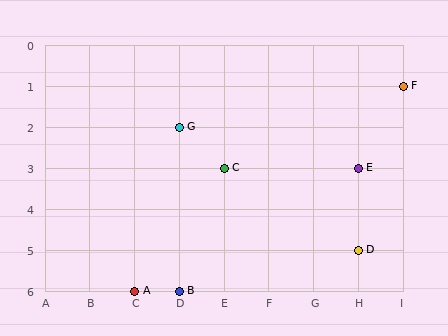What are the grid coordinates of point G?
Point G is at grid coordinates (D, 2).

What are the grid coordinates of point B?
Point B is at grid coordinates (D, 6).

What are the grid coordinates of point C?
Point C is at grid coordinates (E, 3).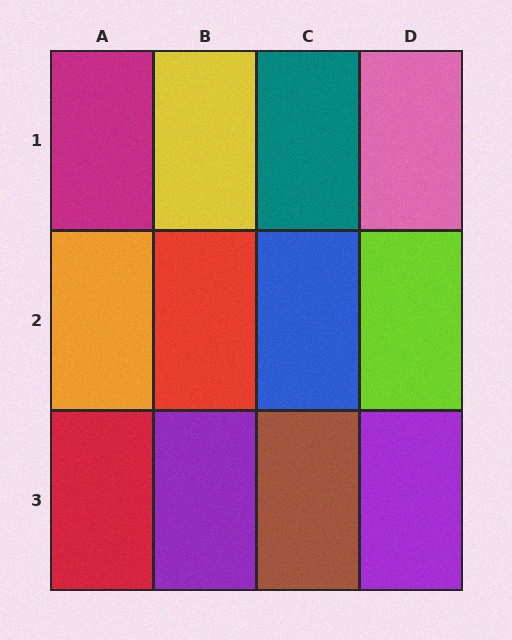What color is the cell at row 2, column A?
Orange.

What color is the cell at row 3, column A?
Red.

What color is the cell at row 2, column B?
Red.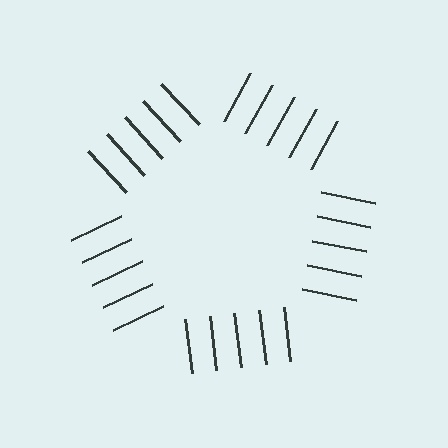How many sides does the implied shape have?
5 sides — the line-ends trace a pentagon.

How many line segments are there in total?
25 — 5 along each of the 5 edges.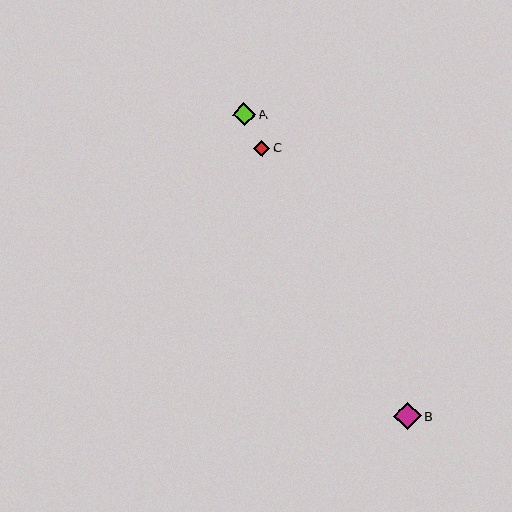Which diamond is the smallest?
Diamond C is the smallest with a size of approximately 16 pixels.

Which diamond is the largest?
Diamond B is the largest with a size of approximately 27 pixels.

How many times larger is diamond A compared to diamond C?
Diamond A is approximately 1.4 times the size of diamond C.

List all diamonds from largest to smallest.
From largest to smallest: B, A, C.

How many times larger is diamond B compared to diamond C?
Diamond B is approximately 1.7 times the size of diamond C.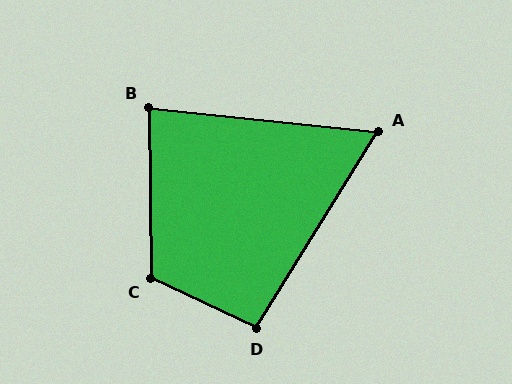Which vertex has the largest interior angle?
C, at approximately 116 degrees.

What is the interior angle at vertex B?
Approximately 83 degrees (acute).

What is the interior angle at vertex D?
Approximately 97 degrees (obtuse).